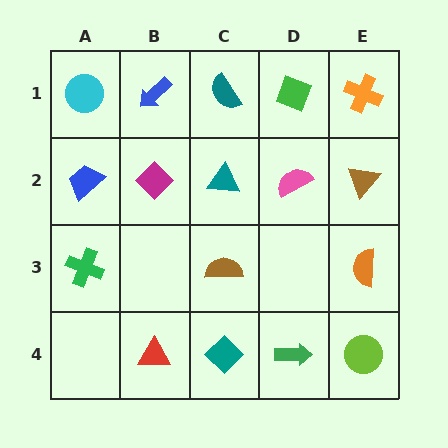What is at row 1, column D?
A green diamond.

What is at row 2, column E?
A brown triangle.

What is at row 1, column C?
A teal semicircle.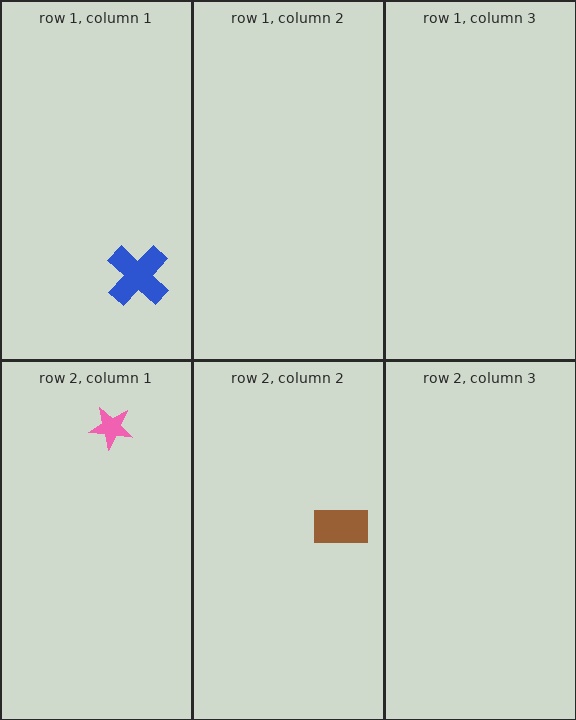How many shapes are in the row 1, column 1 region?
1.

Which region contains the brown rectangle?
The row 2, column 2 region.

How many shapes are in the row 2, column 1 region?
1.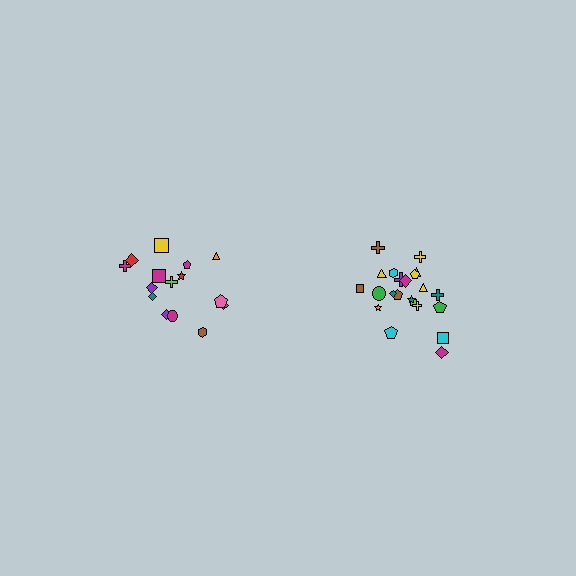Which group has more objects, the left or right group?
The right group.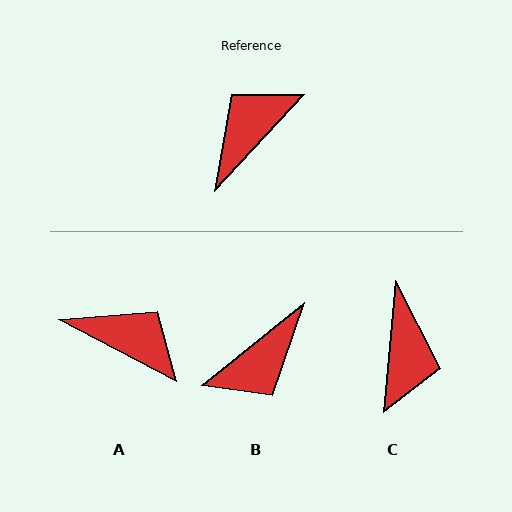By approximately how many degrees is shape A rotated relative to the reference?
Approximately 75 degrees clockwise.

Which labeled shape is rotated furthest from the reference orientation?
B, about 171 degrees away.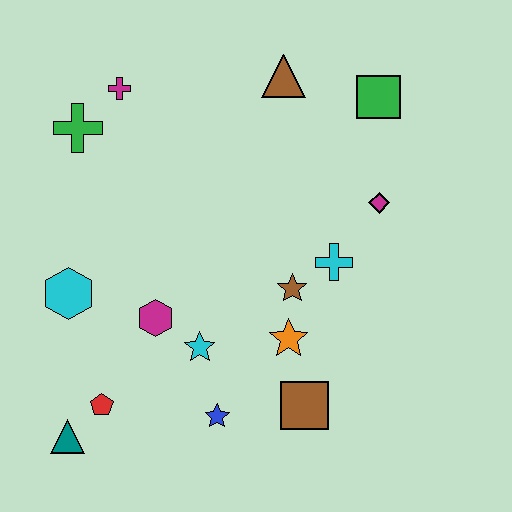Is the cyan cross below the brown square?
No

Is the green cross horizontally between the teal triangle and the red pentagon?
Yes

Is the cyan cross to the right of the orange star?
Yes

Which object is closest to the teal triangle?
The red pentagon is closest to the teal triangle.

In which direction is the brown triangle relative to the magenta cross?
The brown triangle is to the right of the magenta cross.